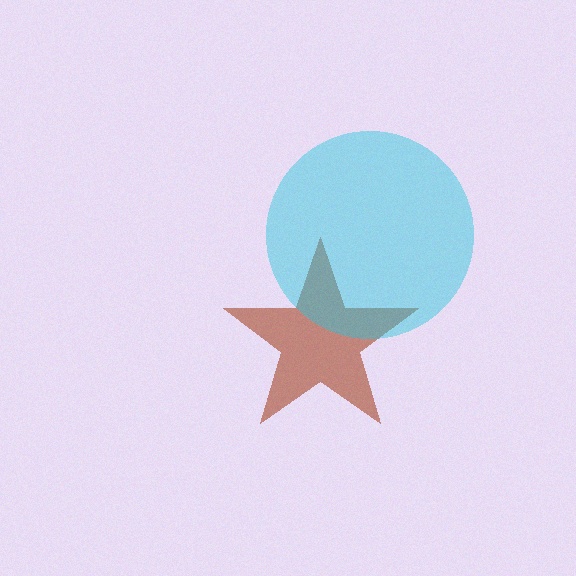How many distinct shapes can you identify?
There are 2 distinct shapes: a brown star, a cyan circle.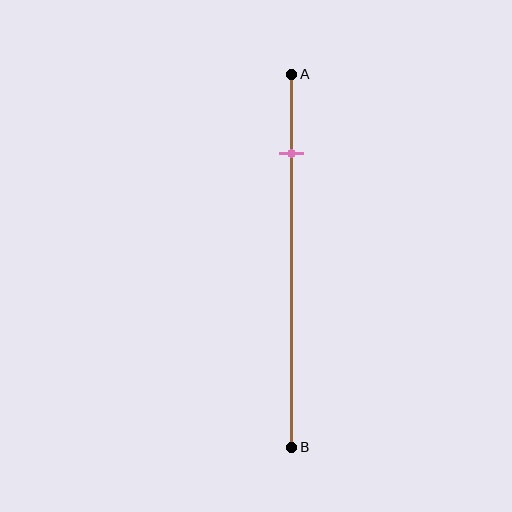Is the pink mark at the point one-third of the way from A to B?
No, the mark is at about 20% from A, not at the 33% one-third point.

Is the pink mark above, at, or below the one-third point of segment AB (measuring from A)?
The pink mark is above the one-third point of segment AB.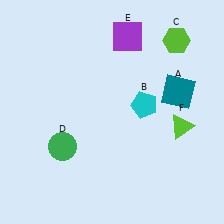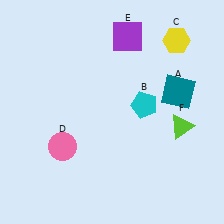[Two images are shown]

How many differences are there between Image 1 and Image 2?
There are 2 differences between the two images.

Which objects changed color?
C changed from lime to yellow. D changed from green to pink.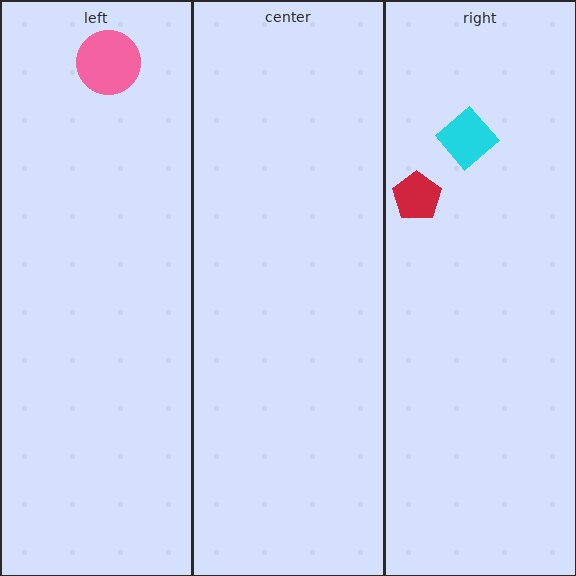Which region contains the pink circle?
The left region.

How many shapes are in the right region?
2.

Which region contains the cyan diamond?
The right region.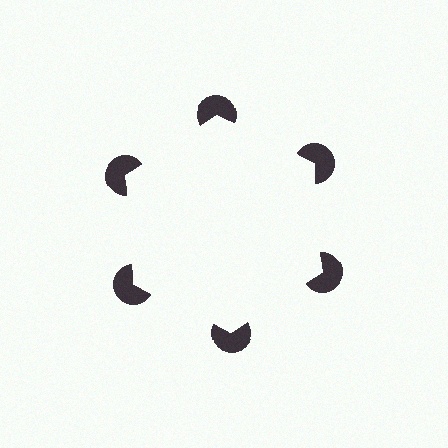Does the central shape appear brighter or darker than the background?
It typically appears slightly brighter than the background, even though no actual brightness change is drawn.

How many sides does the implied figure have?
6 sides.